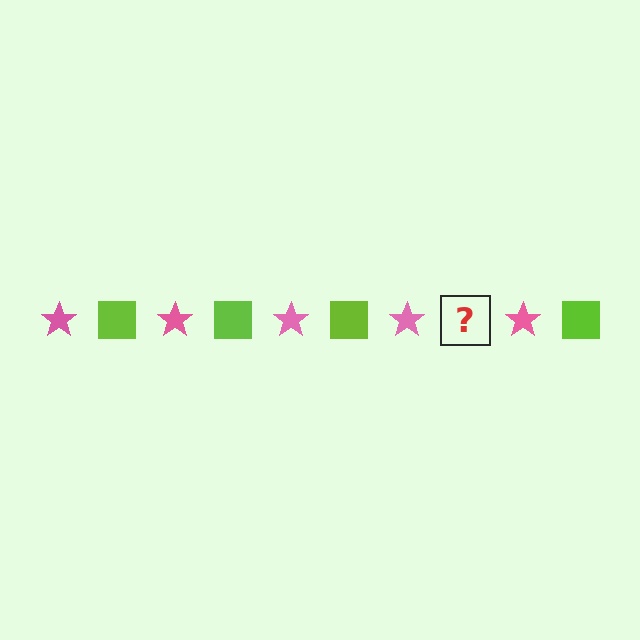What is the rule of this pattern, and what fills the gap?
The rule is that the pattern alternates between pink star and lime square. The gap should be filled with a lime square.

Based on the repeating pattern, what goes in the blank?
The blank should be a lime square.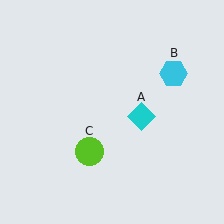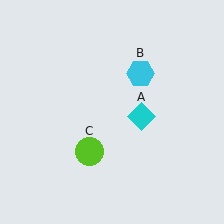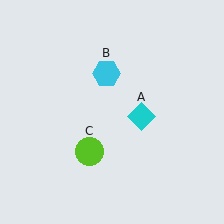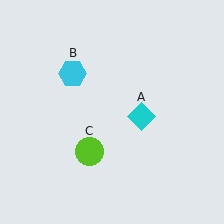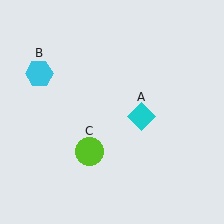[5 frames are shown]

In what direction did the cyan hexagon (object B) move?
The cyan hexagon (object B) moved left.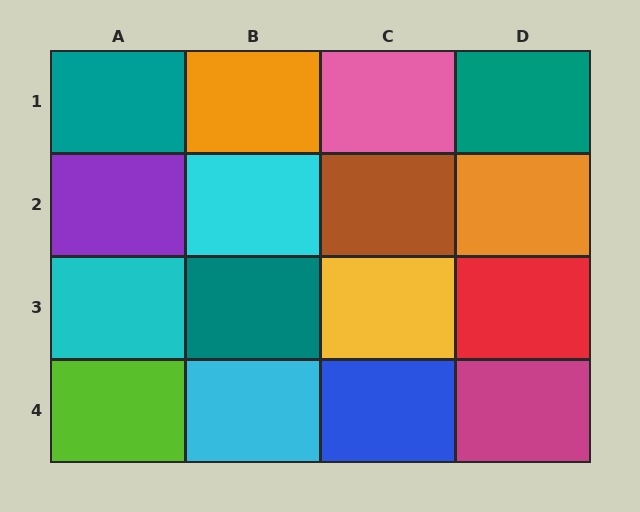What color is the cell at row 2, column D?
Orange.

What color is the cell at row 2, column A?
Purple.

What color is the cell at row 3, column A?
Cyan.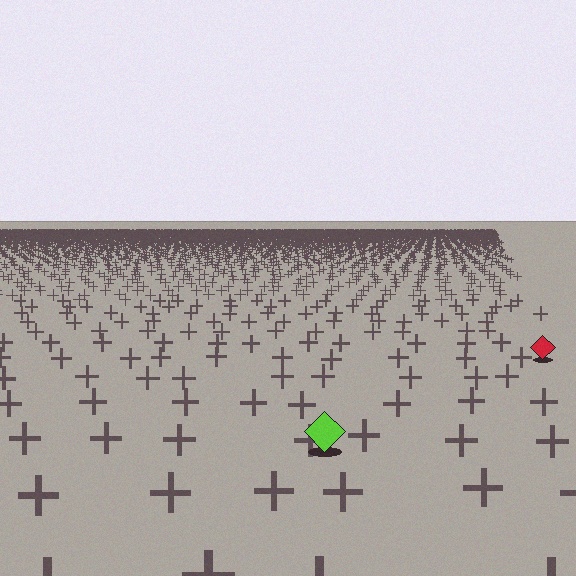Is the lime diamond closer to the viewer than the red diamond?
Yes. The lime diamond is closer — you can tell from the texture gradient: the ground texture is coarser near it.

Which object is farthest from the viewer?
The red diamond is farthest from the viewer. It appears smaller and the ground texture around it is denser.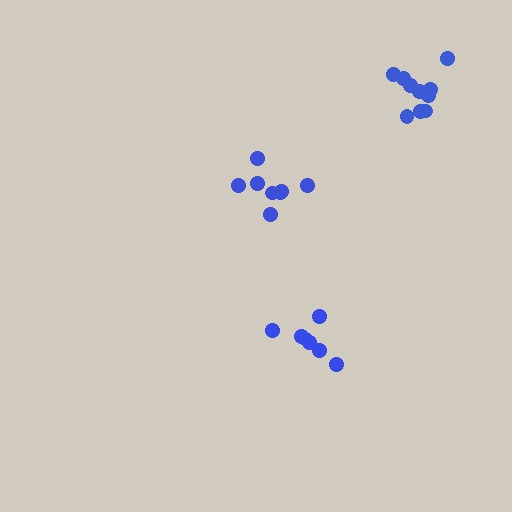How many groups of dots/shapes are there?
There are 3 groups.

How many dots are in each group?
Group 1: 8 dots, Group 2: 10 dots, Group 3: 7 dots (25 total).